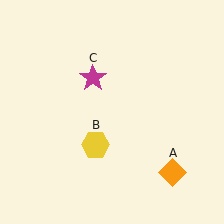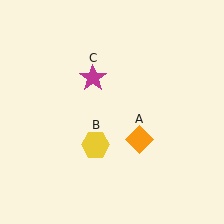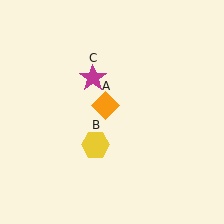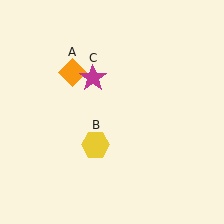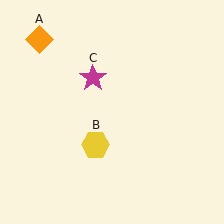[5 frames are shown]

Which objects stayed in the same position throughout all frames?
Yellow hexagon (object B) and magenta star (object C) remained stationary.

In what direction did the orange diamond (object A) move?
The orange diamond (object A) moved up and to the left.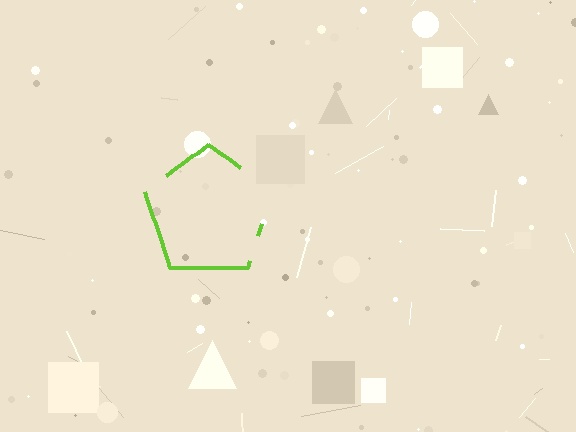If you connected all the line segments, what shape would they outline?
They would outline a pentagon.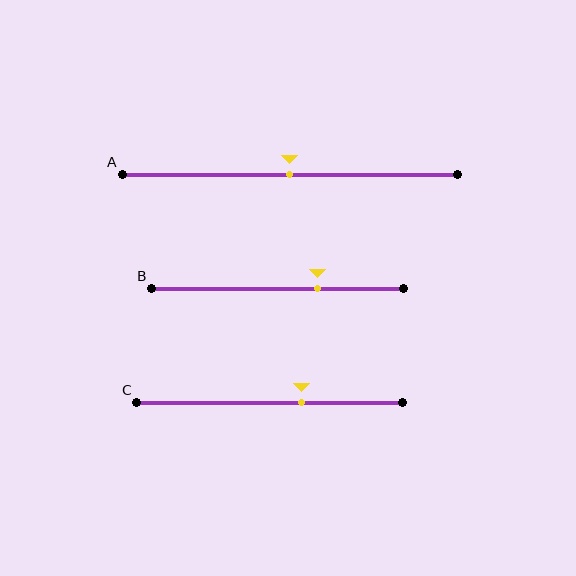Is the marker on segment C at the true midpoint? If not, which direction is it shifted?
No, the marker on segment C is shifted to the right by about 12% of the segment length.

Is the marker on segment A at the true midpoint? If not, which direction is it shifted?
Yes, the marker on segment A is at the true midpoint.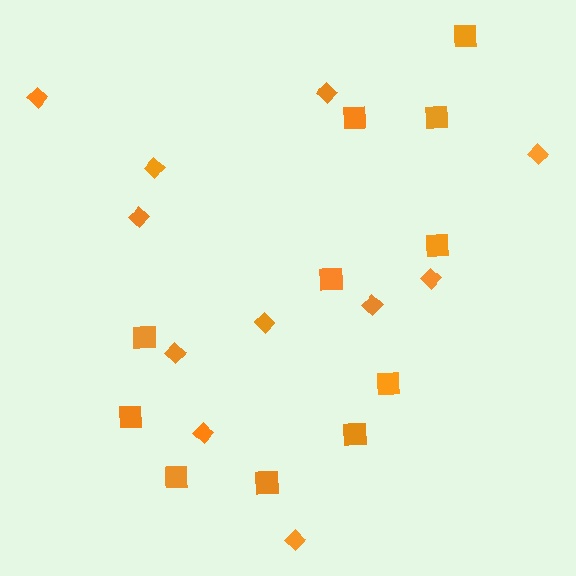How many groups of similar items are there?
There are 2 groups: one group of diamonds (11) and one group of squares (11).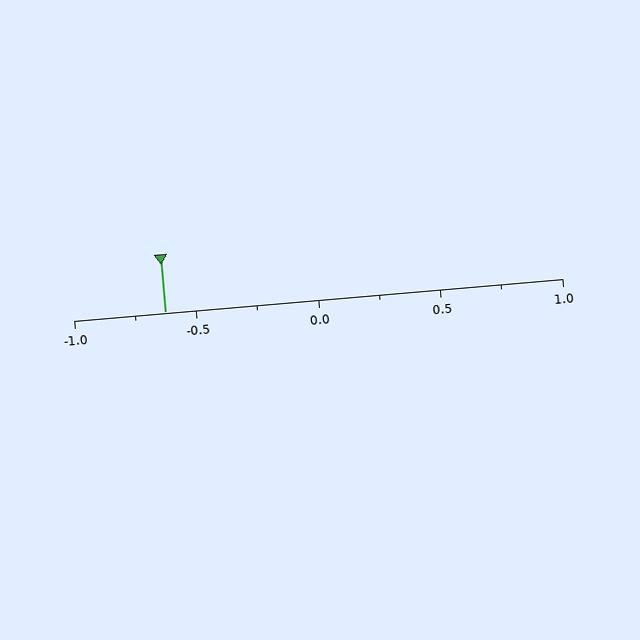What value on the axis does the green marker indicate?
The marker indicates approximately -0.62.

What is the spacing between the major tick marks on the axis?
The major ticks are spaced 0.5 apart.